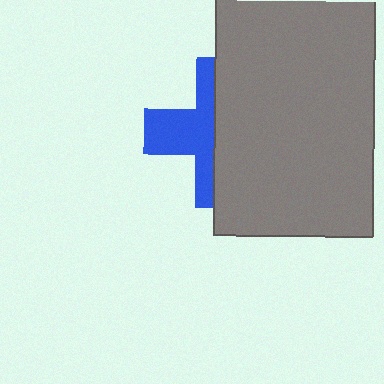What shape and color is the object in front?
The object in front is a gray rectangle.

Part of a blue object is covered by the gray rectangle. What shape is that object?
It is a cross.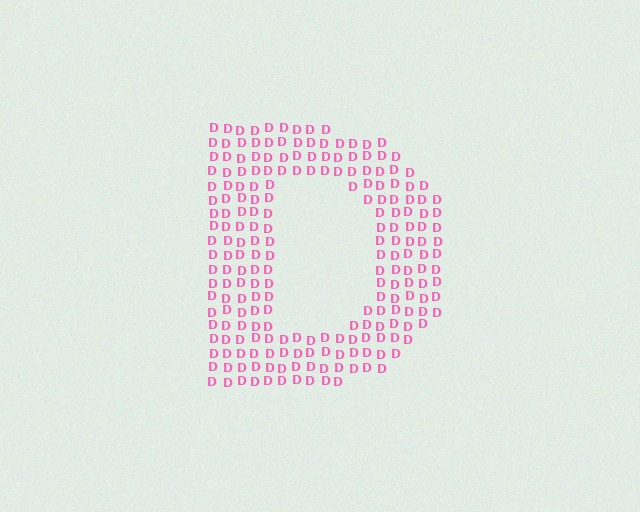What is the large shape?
The large shape is the letter D.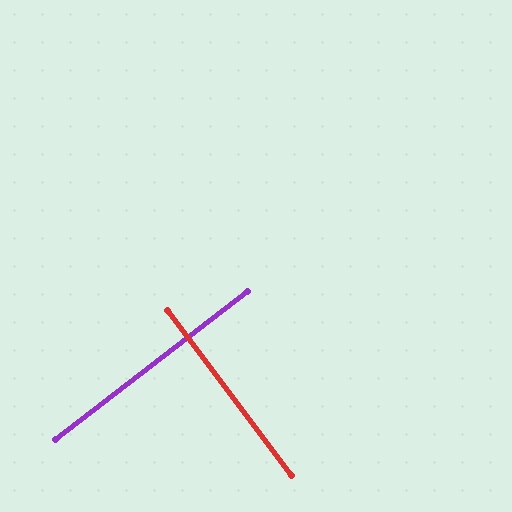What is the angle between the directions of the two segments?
Approximately 89 degrees.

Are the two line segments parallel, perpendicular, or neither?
Perpendicular — they meet at approximately 89°.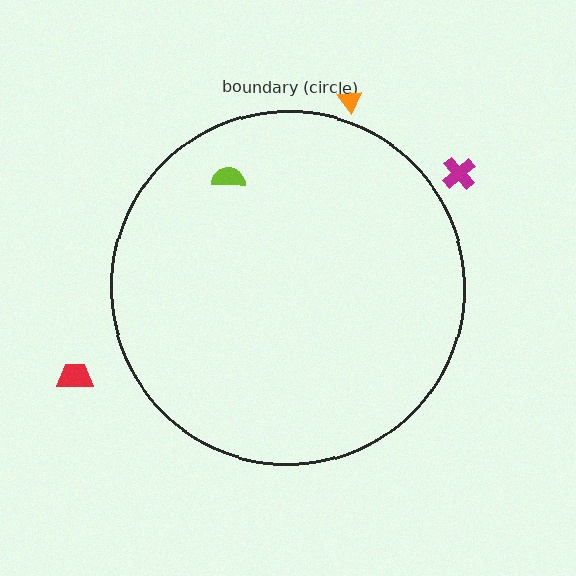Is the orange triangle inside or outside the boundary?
Outside.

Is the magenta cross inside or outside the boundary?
Outside.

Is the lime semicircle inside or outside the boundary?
Inside.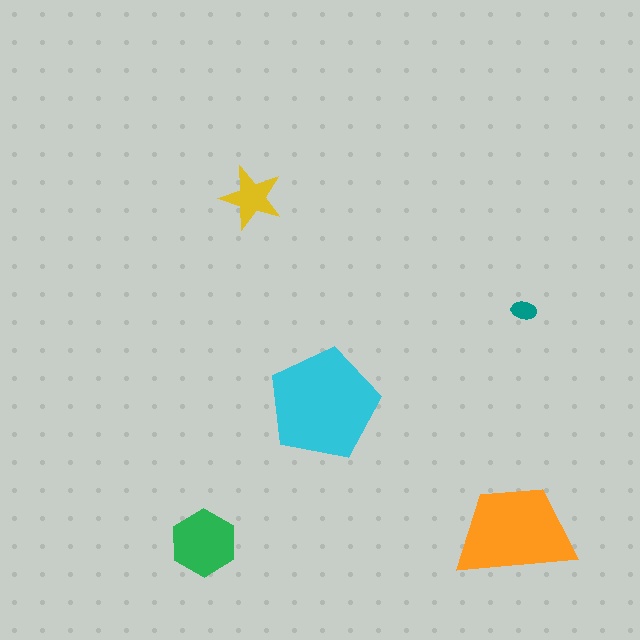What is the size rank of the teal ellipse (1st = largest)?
5th.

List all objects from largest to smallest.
The cyan pentagon, the orange trapezoid, the green hexagon, the yellow star, the teal ellipse.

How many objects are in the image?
There are 5 objects in the image.